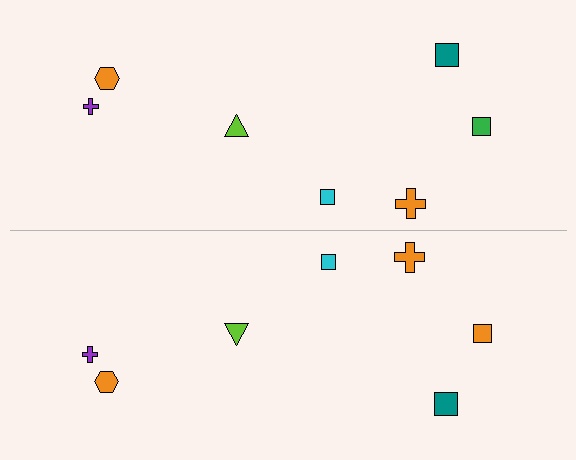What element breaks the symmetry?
The orange square on the bottom side breaks the symmetry — its mirror counterpart is green.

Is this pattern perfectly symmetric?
No, the pattern is not perfectly symmetric. The orange square on the bottom side breaks the symmetry — its mirror counterpart is green.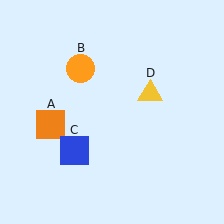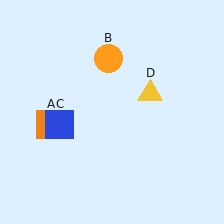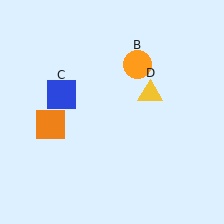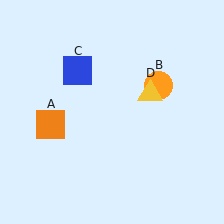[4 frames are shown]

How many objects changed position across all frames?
2 objects changed position: orange circle (object B), blue square (object C).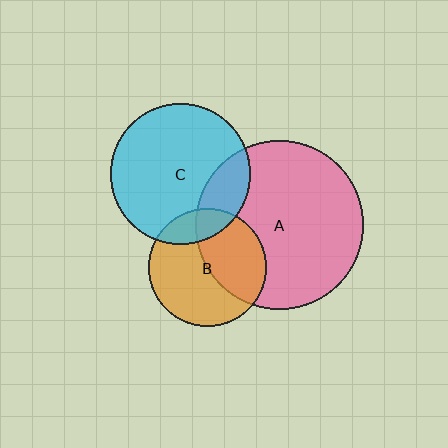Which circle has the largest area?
Circle A (pink).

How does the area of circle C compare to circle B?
Approximately 1.4 times.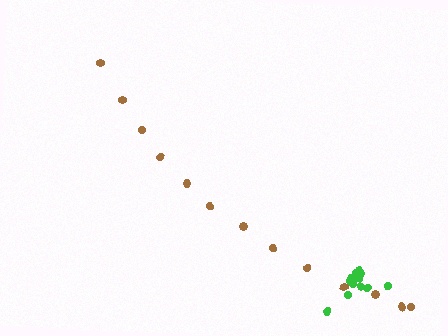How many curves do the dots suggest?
There are 2 distinct paths.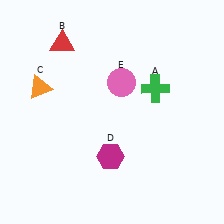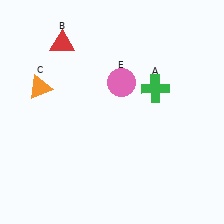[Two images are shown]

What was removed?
The magenta hexagon (D) was removed in Image 2.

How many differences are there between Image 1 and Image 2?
There is 1 difference between the two images.